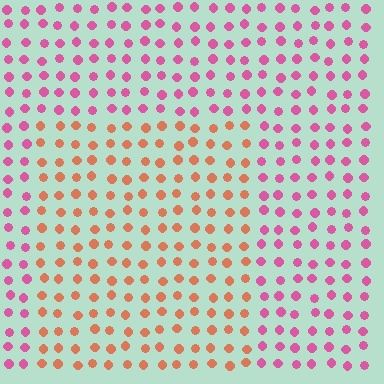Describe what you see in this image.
The image is filled with small pink elements in a uniform arrangement. A rectangle-shaped region is visible where the elements are tinted to a slightly different hue, forming a subtle color boundary.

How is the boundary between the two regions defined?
The boundary is defined purely by a slight shift in hue (about 49 degrees). Spacing, size, and orientation are identical on both sides.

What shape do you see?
I see a rectangle.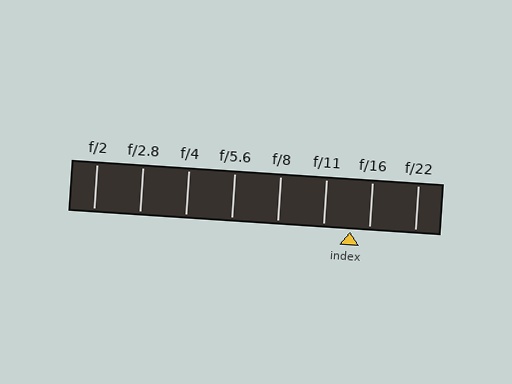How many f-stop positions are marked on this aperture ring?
There are 8 f-stop positions marked.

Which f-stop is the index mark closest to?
The index mark is closest to f/16.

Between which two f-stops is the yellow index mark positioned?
The index mark is between f/11 and f/16.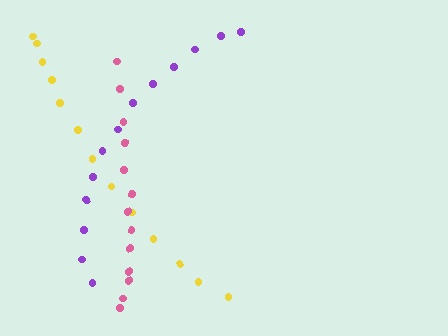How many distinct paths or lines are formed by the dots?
There are 3 distinct paths.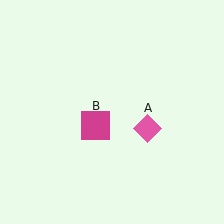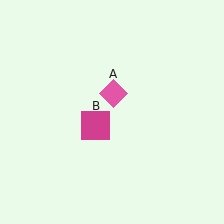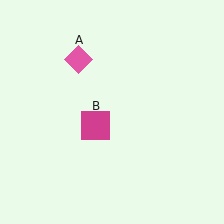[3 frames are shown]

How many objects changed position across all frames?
1 object changed position: pink diamond (object A).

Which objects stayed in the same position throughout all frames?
Magenta square (object B) remained stationary.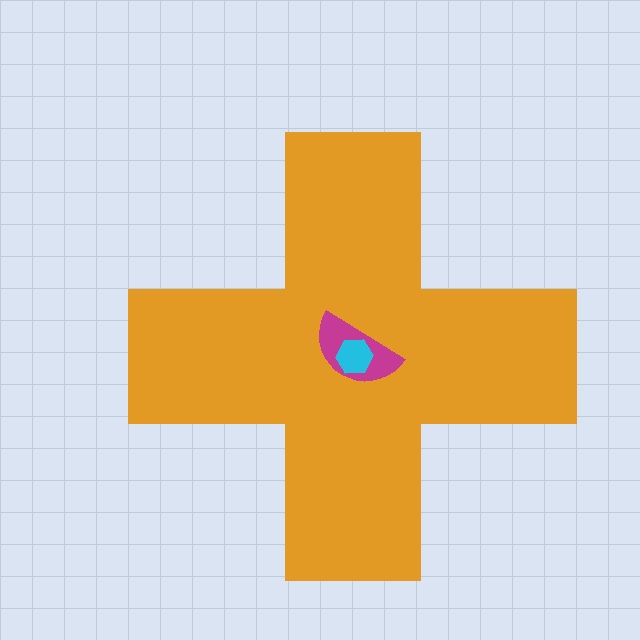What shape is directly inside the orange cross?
The magenta semicircle.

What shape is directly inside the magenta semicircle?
The cyan hexagon.